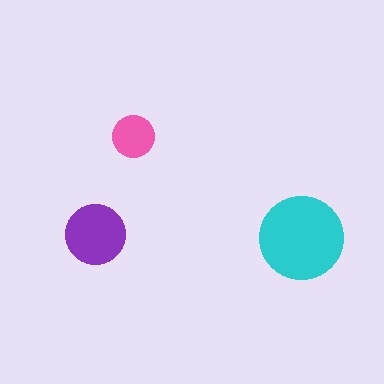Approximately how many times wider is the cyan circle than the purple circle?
About 1.5 times wider.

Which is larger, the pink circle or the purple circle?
The purple one.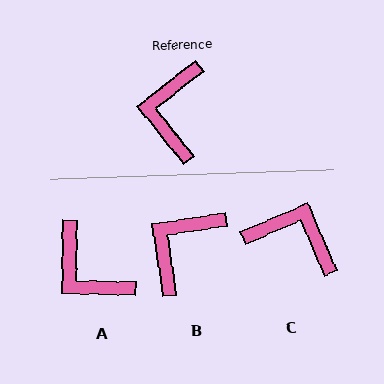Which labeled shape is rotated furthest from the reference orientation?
C, about 105 degrees away.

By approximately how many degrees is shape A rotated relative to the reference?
Approximately 51 degrees counter-clockwise.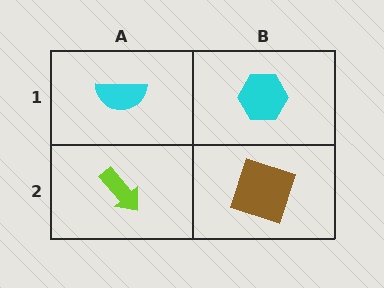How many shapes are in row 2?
2 shapes.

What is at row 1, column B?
A cyan hexagon.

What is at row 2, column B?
A brown square.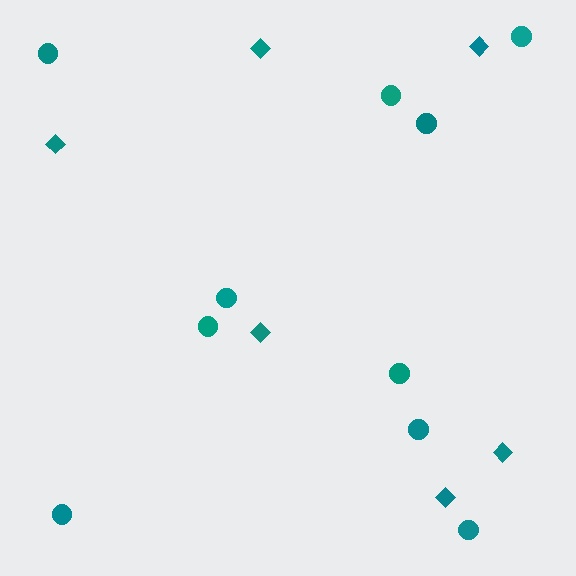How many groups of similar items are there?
There are 2 groups: one group of diamonds (6) and one group of circles (10).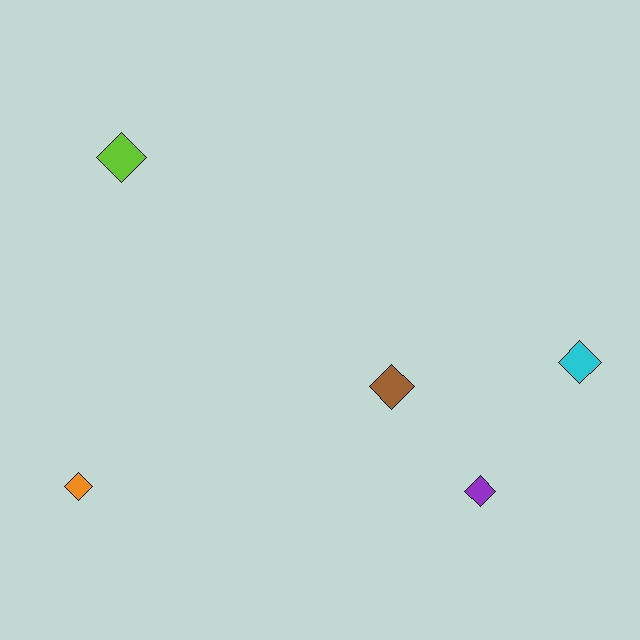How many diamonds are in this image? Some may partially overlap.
There are 5 diamonds.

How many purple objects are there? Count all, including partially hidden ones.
There is 1 purple object.